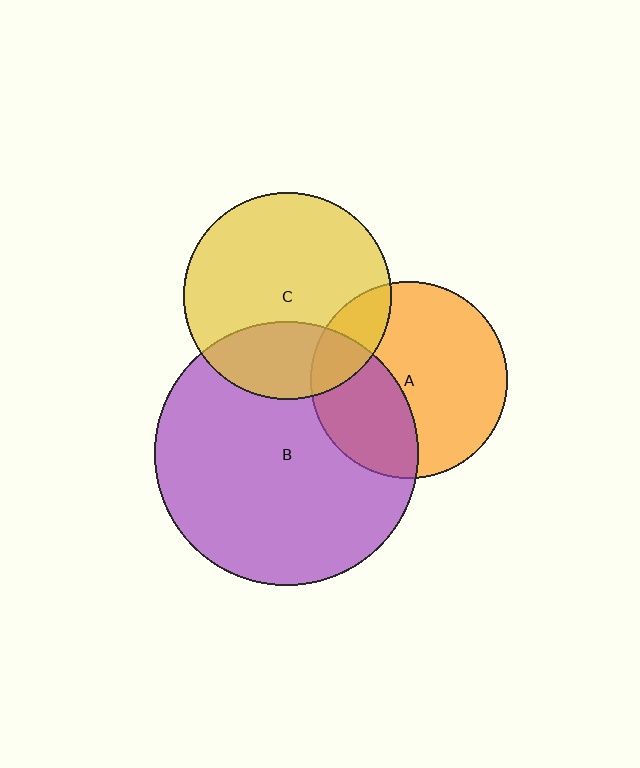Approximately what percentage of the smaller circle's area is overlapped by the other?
Approximately 30%.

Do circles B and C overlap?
Yes.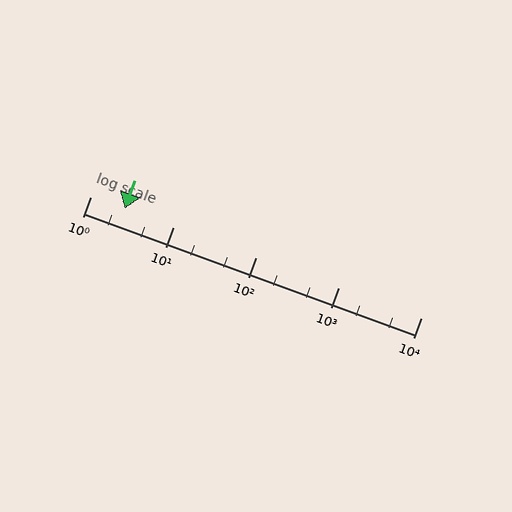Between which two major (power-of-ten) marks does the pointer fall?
The pointer is between 1 and 10.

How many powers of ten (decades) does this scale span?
The scale spans 4 decades, from 1 to 10000.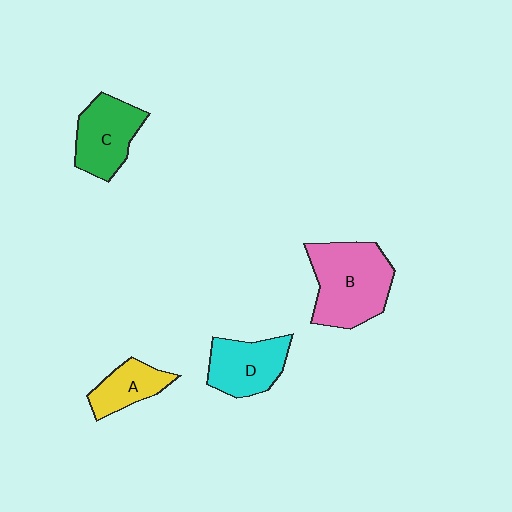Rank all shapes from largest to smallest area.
From largest to smallest: B (pink), C (green), D (cyan), A (yellow).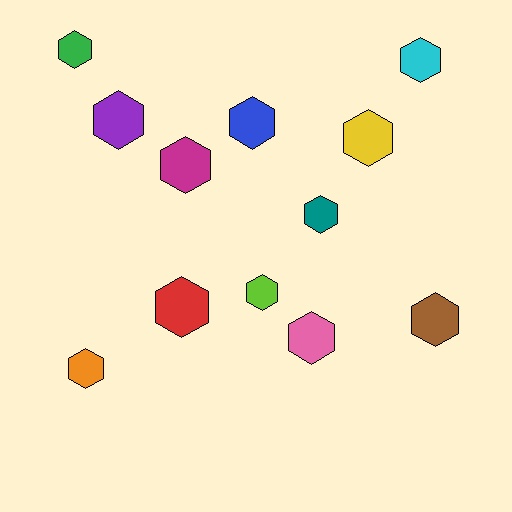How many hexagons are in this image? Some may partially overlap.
There are 12 hexagons.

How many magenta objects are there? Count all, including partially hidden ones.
There is 1 magenta object.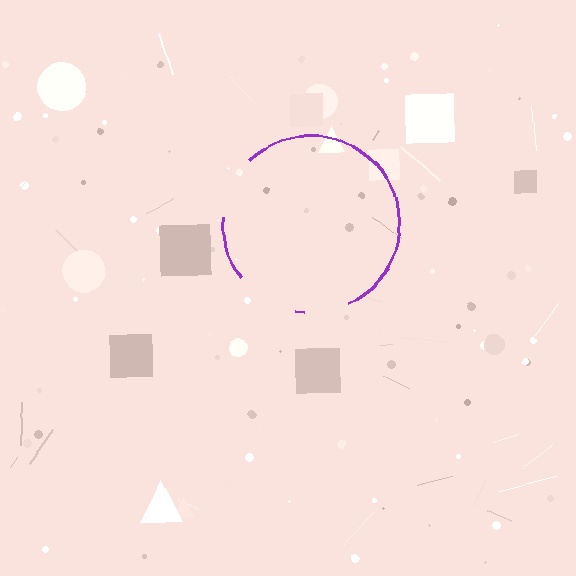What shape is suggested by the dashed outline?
The dashed outline suggests a circle.